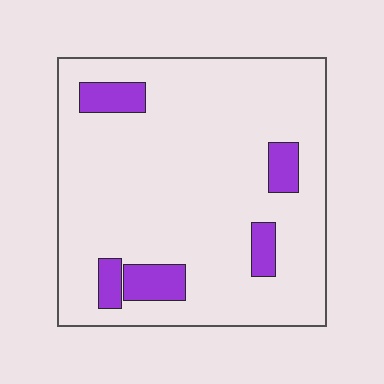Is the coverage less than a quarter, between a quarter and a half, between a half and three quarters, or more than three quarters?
Less than a quarter.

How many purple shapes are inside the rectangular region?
5.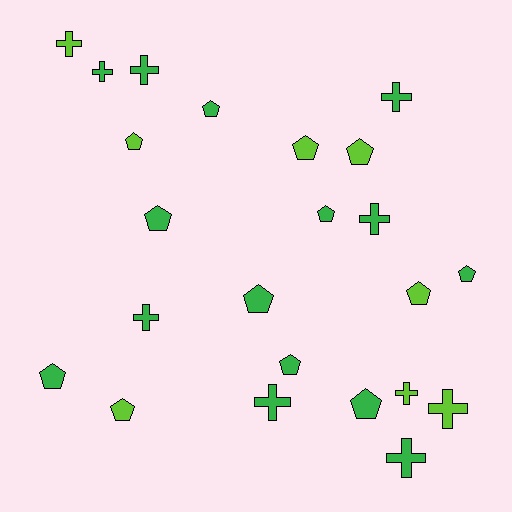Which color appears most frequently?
Green, with 15 objects.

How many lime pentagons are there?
There are 5 lime pentagons.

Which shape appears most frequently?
Pentagon, with 13 objects.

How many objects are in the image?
There are 23 objects.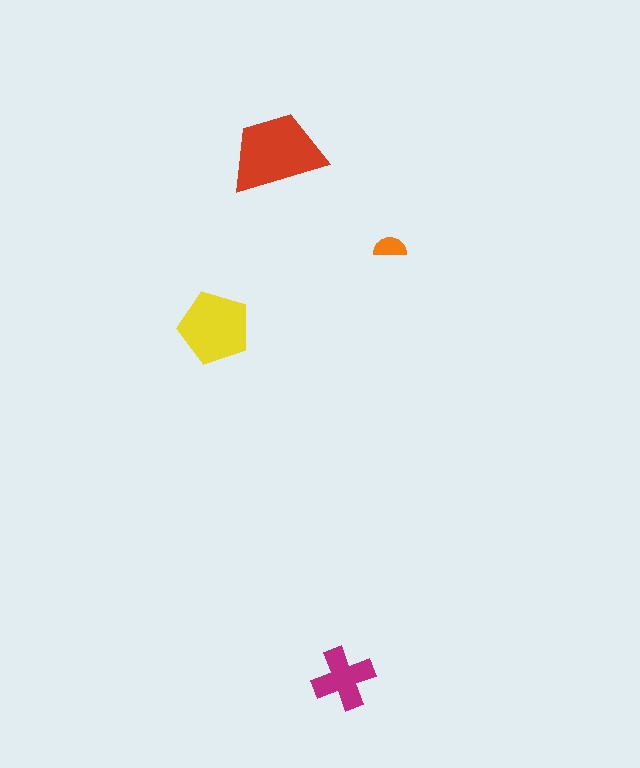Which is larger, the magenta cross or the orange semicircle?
The magenta cross.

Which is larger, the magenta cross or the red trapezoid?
The red trapezoid.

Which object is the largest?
The red trapezoid.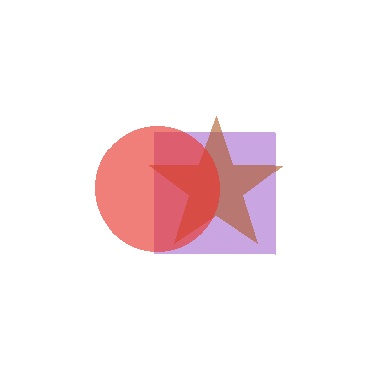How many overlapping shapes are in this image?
There are 3 overlapping shapes in the image.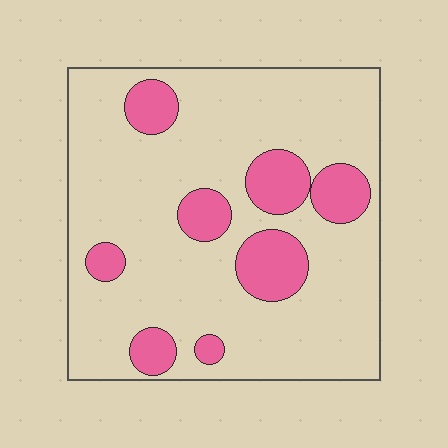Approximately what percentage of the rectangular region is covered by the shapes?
Approximately 20%.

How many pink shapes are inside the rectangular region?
8.